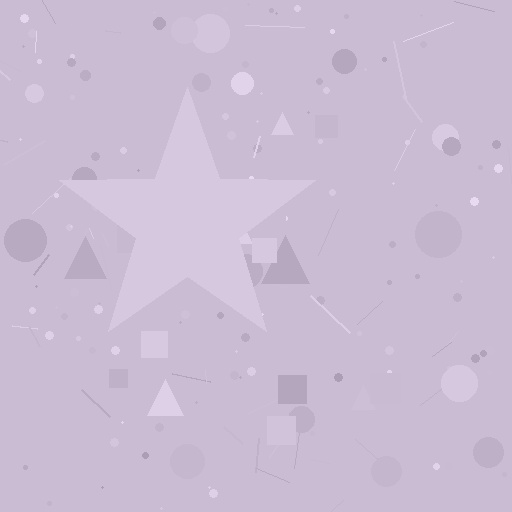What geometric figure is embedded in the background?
A star is embedded in the background.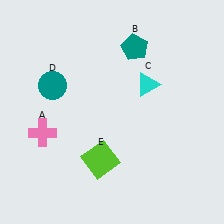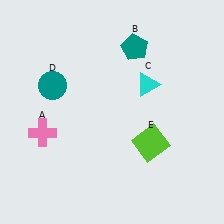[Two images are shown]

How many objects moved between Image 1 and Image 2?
1 object moved between the two images.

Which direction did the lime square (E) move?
The lime square (E) moved right.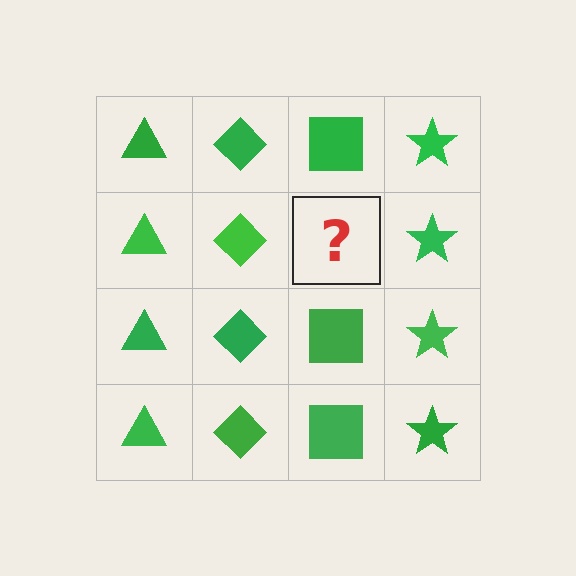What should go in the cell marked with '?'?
The missing cell should contain a green square.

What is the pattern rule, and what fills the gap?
The rule is that each column has a consistent shape. The gap should be filled with a green square.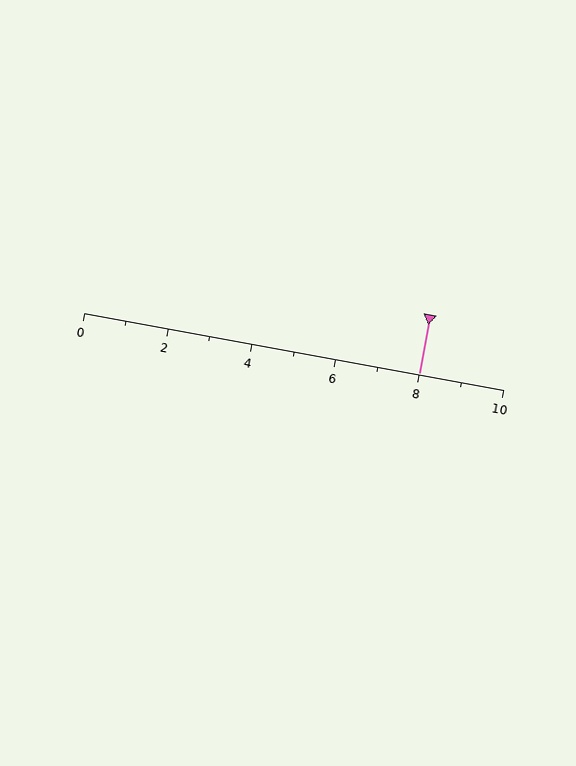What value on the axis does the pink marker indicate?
The marker indicates approximately 8.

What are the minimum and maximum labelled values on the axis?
The axis runs from 0 to 10.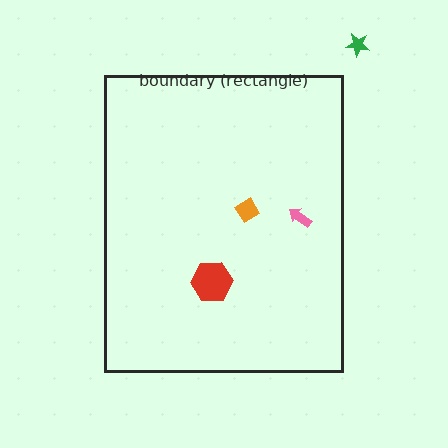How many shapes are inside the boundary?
3 inside, 1 outside.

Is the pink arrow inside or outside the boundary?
Inside.